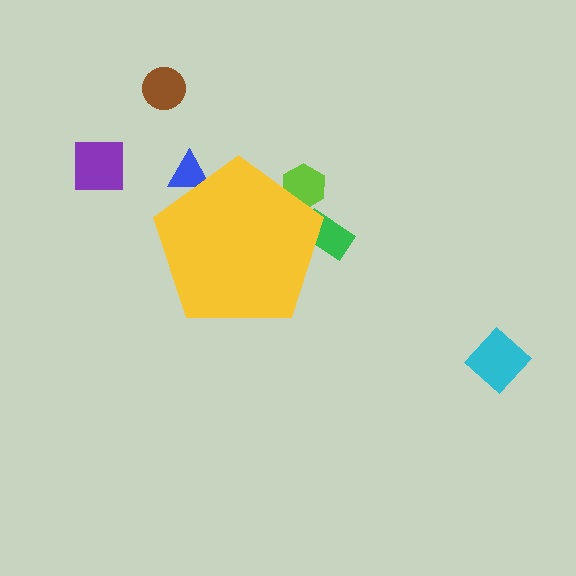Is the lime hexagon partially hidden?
Yes, the lime hexagon is partially hidden behind the yellow pentagon.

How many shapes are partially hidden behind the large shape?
3 shapes are partially hidden.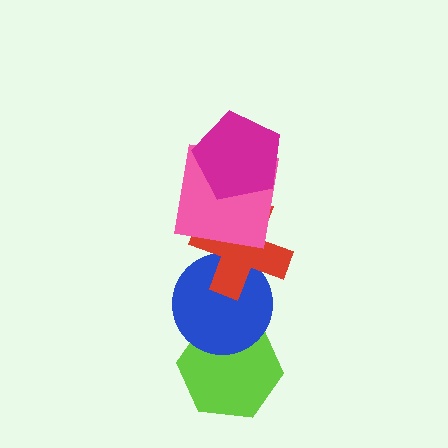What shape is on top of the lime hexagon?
The blue circle is on top of the lime hexagon.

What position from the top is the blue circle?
The blue circle is 4th from the top.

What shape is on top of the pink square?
The magenta pentagon is on top of the pink square.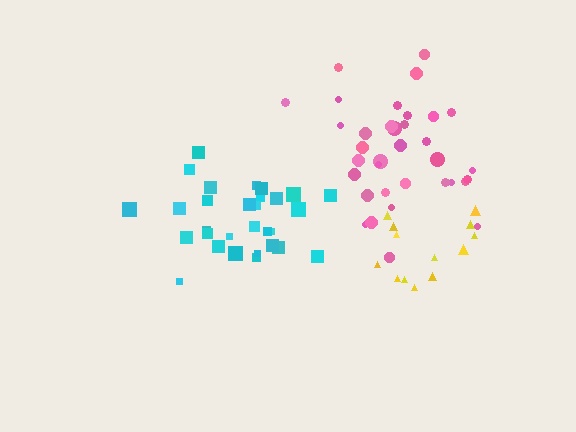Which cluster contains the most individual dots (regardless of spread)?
Pink (35).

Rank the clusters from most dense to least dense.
cyan, yellow, pink.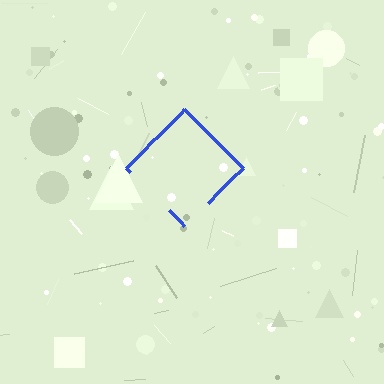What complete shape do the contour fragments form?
The contour fragments form a diamond.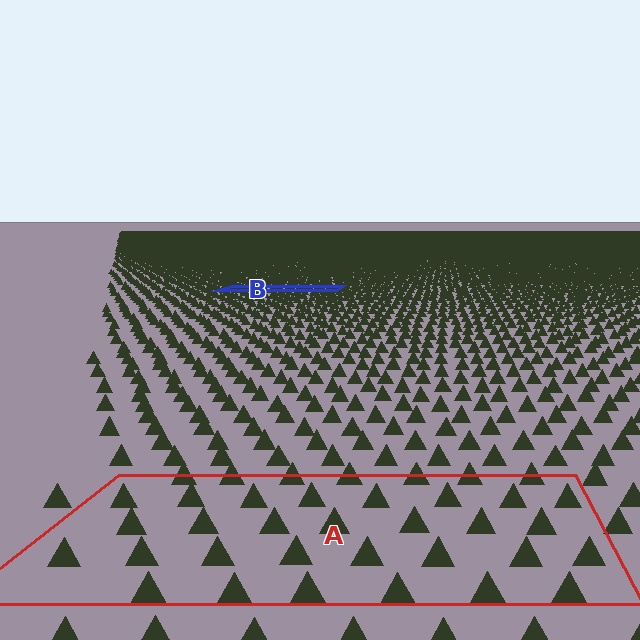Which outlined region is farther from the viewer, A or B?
Region B is farther from the viewer — the texture elements inside it appear smaller and more densely packed.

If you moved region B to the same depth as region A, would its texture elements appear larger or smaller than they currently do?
They would appear larger. At a closer depth, the same texture elements are projected at a bigger on-screen size.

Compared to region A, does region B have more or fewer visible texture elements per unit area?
Region B has more texture elements per unit area — they are packed more densely because it is farther away.